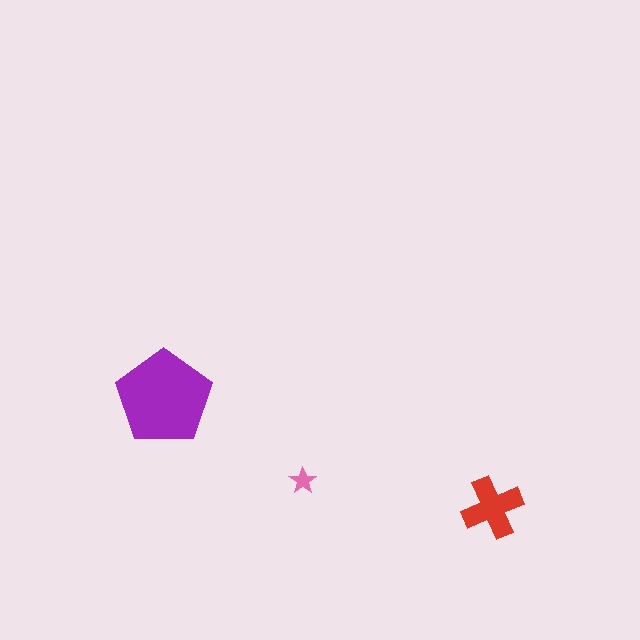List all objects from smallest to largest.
The pink star, the red cross, the purple pentagon.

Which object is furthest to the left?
The purple pentagon is leftmost.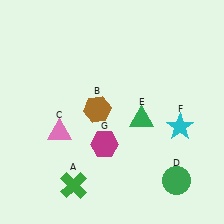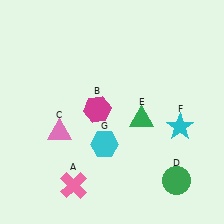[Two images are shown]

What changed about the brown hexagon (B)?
In Image 1, B is brown. In Image 2, it changed to magenta.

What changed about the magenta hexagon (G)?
In Image 1, G is magenta. In Image 2, it changed to cyan.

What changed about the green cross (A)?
In Image 1, A is green. In Image 2, it changed to pink.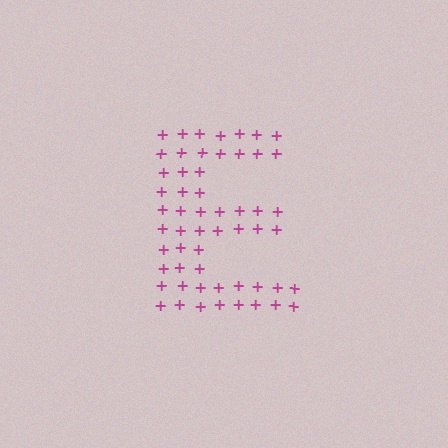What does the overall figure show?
The overall figure shows the letter E.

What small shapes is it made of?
It is made of small plus signs.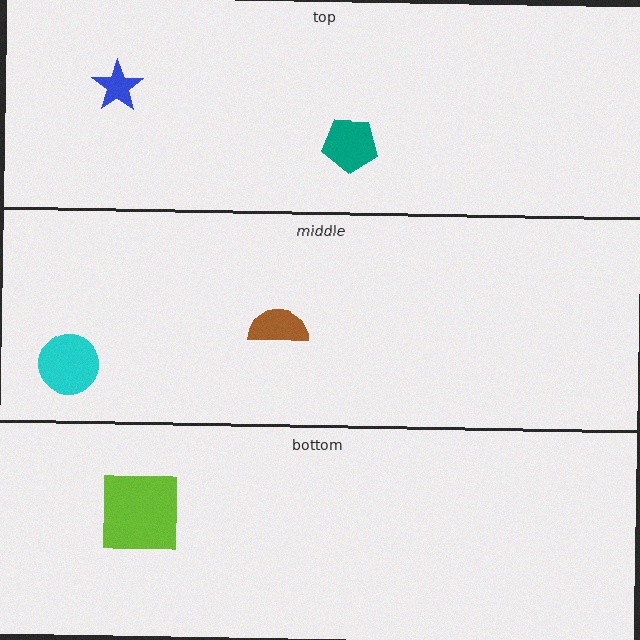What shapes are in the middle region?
The brown semicircle, the cyan circle.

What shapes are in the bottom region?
The lime square.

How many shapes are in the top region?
2.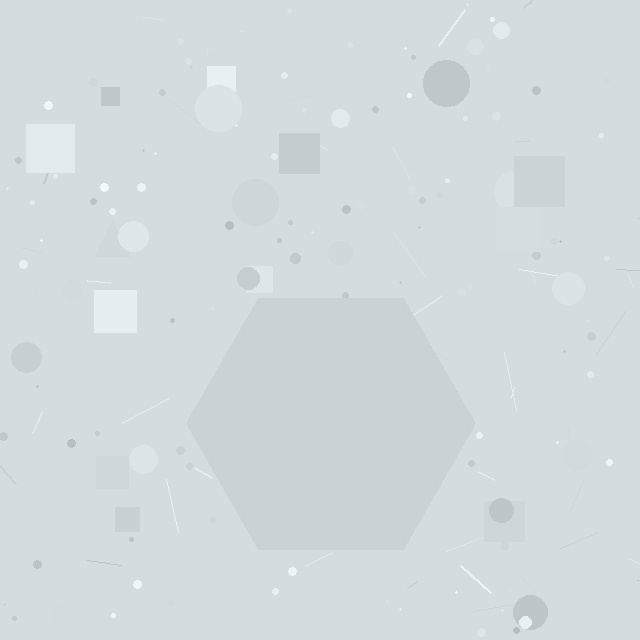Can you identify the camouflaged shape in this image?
The camouflaged shape is a hexagon.